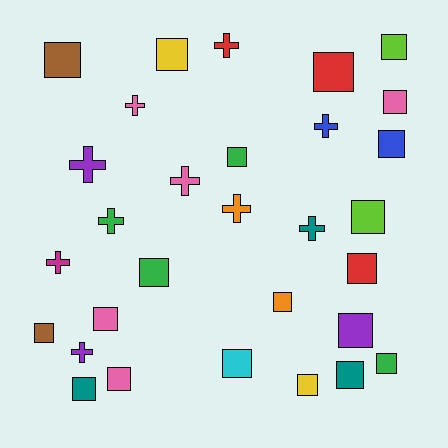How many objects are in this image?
There are 30 objects.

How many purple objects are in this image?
There are 3 purple objects.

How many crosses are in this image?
There are 10 crosses.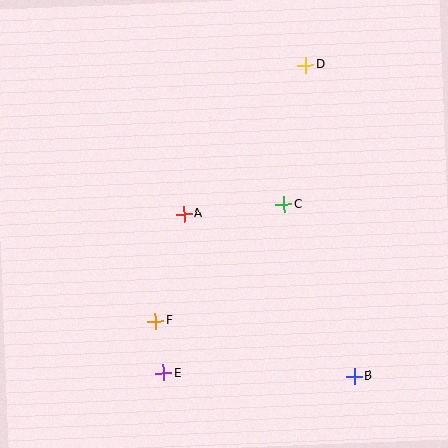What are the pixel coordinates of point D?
Point D is at (305, 65).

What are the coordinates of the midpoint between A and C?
The midpoint between A and C is at (234, 209).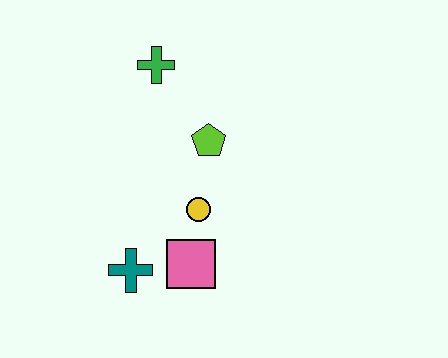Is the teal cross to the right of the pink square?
No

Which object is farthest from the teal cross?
The green cross is farthest from the teal cross.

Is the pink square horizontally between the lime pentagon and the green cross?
Yes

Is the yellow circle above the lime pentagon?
No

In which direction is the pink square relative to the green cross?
The pink square is below the green cross.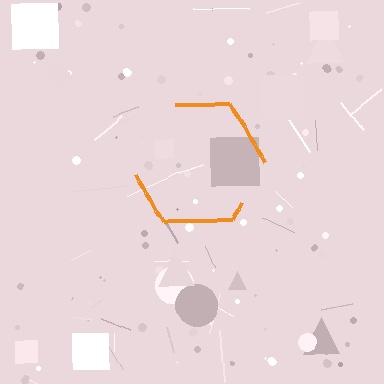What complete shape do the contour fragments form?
The contour fragments form a hexagon.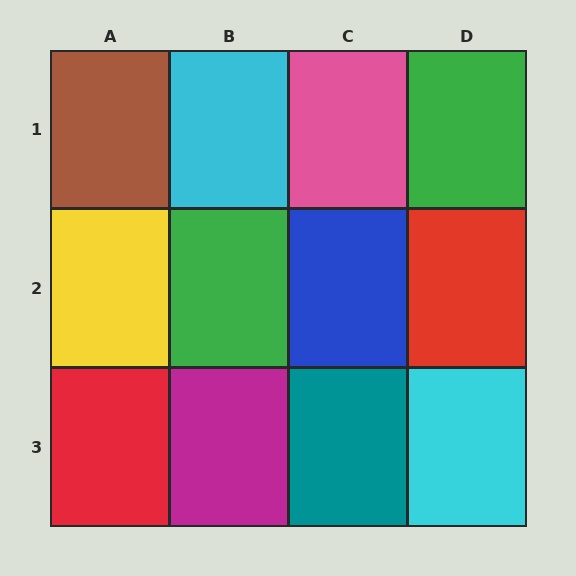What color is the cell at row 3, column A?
Red.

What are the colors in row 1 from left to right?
Brown, cyan, pink, green.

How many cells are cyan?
2 cells are cyan.